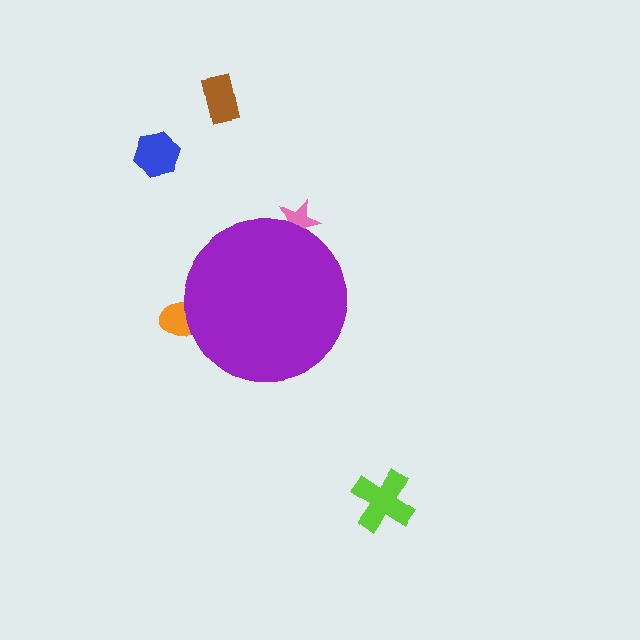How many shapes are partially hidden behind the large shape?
2 shapes are partially hidden.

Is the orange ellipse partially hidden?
Yes, the orange ellipse is partially hidden behind the purple circle.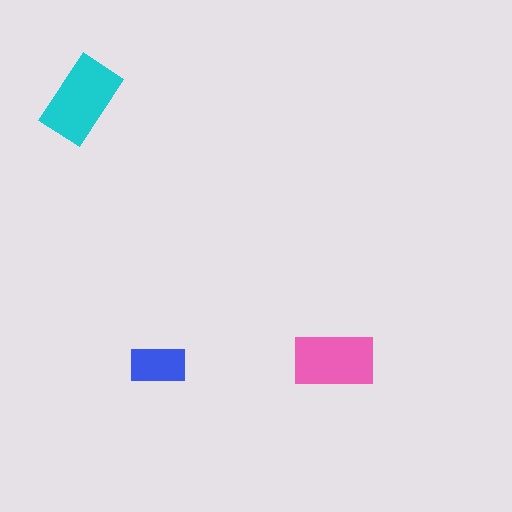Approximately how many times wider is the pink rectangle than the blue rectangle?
About 1.5 times wider.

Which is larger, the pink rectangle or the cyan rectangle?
The cyan one.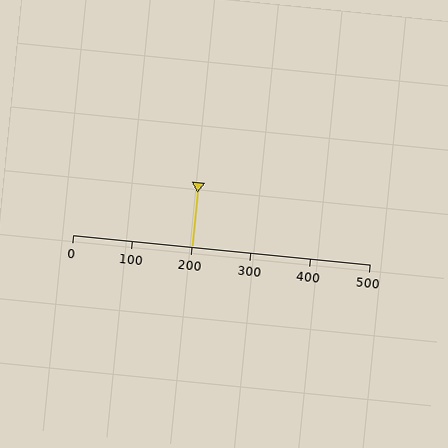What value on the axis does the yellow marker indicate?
The marker indicates approximately 200.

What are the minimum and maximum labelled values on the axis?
The axis runs from 0 to 500.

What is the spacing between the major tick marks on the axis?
The major ticks are spaced 100 apart.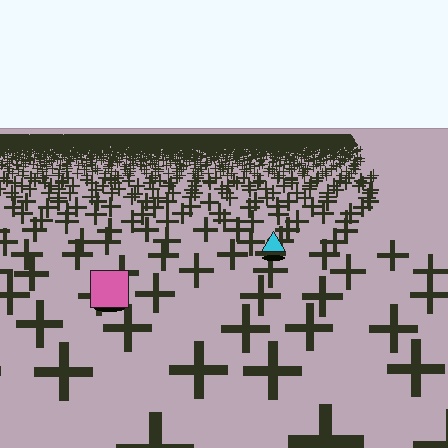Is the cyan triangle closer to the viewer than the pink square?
No. The pink square is closer — you can tell from the texture gradient: the ground texture is coarser near it.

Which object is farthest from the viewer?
The cyan triangle is farthest from the viewer. It appears smaller and the ground texture around it is denser.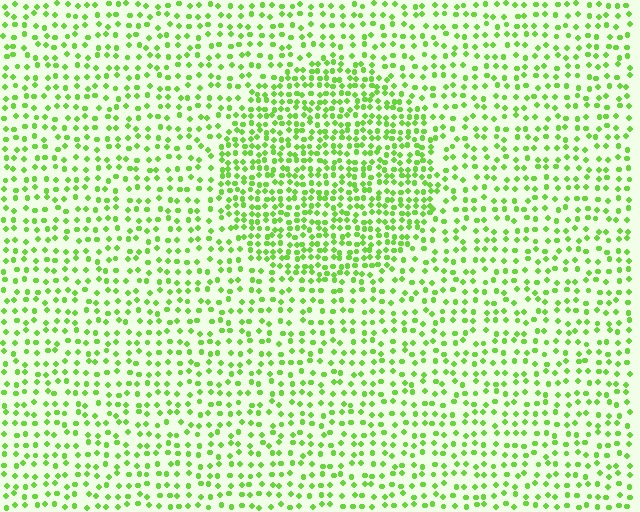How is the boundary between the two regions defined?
The boundary is defined by a change in element density (approximately 1.9x ratio). All elements are the same color, size, and shape.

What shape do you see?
I see a circle.